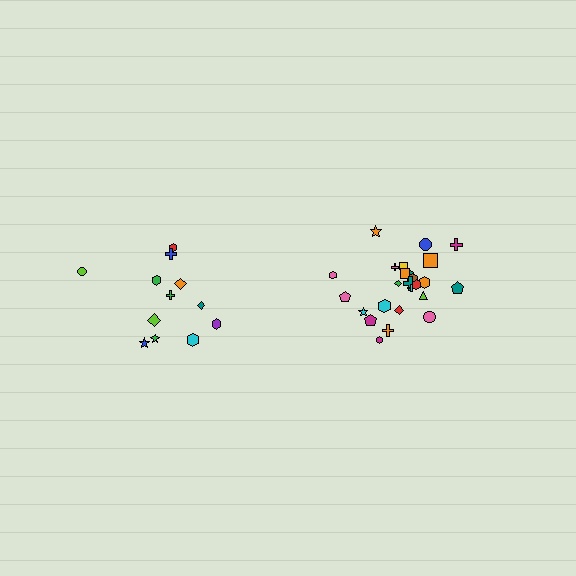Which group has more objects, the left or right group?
The right group.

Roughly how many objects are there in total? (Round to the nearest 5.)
Roughly 35 objects in total.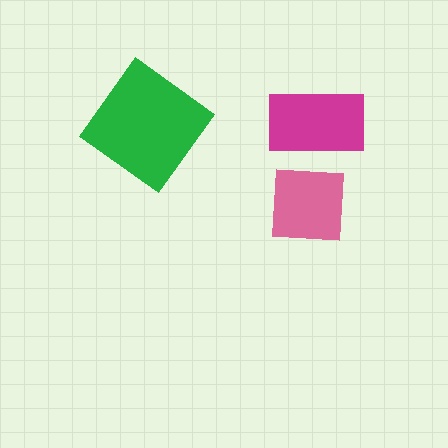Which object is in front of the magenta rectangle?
The pink square is in front of the magenta rectangle.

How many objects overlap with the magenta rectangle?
1 object overlaps with the magenta rectangle.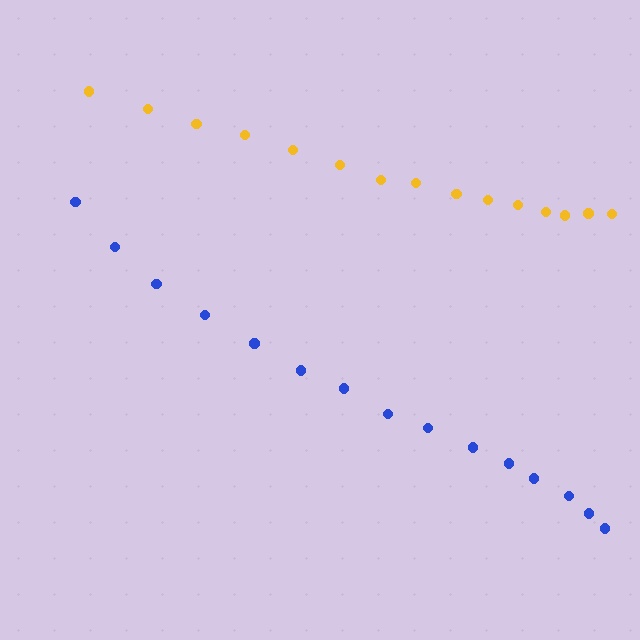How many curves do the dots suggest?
There are 2 distinct paths.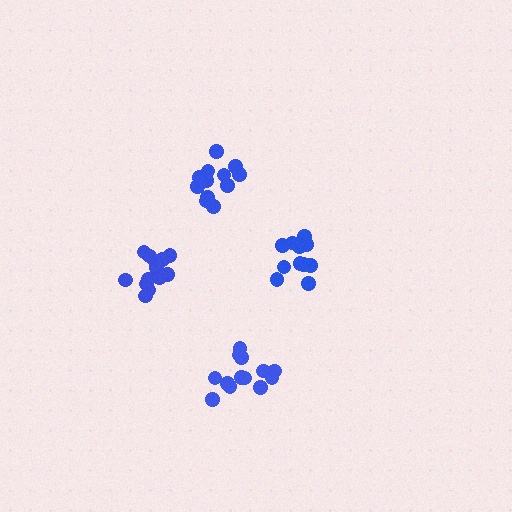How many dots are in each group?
Group 1: 14 dots, Group 2: 13 dots, Group 3: 11 dots, Group 4: 12 dots (50 total).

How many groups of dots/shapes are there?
There are 4 groups.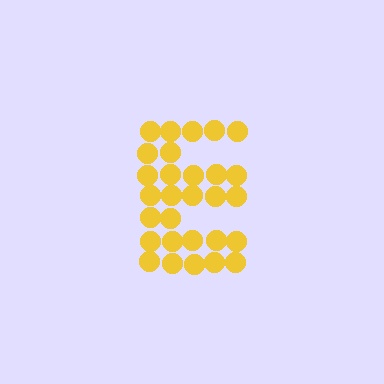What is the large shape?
The large shape is the letter E.